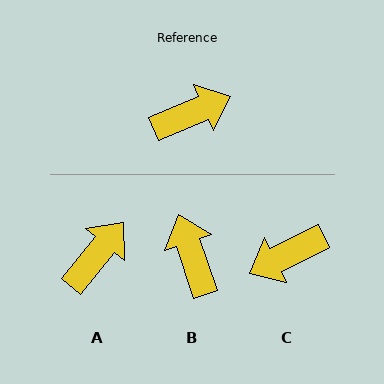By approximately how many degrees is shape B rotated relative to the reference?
Approximately 85 degrees counter-clockwise.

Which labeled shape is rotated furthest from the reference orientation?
C, about 177 degrees away.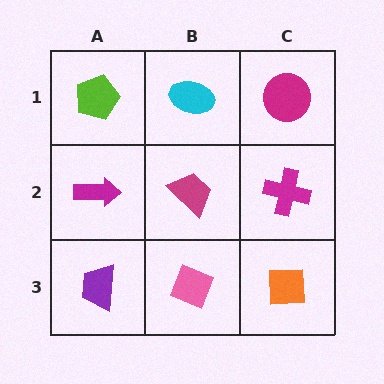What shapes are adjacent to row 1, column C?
A magenta cross (row 2, column C), a cyan ellipse (row 1, column B).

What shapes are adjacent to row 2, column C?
A magenta circle (row 1, column C), an orange square (row 3, column C), a magenta trapezoid (row 2, column B).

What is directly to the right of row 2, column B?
A magenta cross.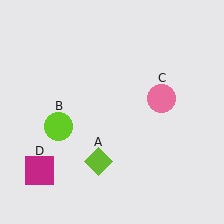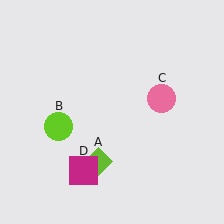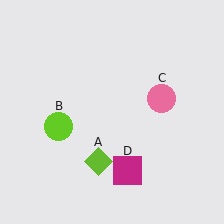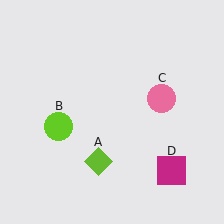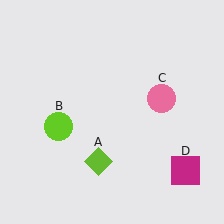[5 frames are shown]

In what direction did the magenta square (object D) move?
The magenta square (object D) moved right.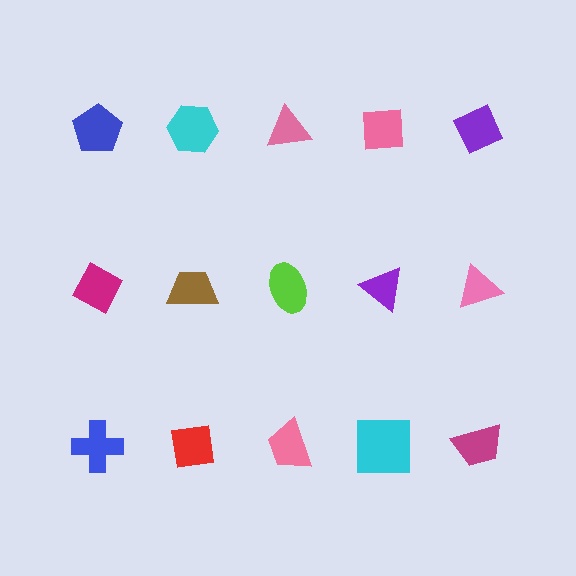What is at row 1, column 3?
A pink triangle.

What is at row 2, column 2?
A brown trapezoid.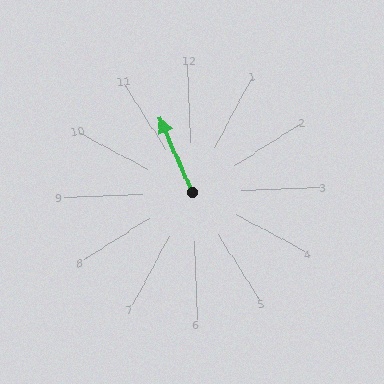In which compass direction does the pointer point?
North.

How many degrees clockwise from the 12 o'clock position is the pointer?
Approximately 339 degrees.